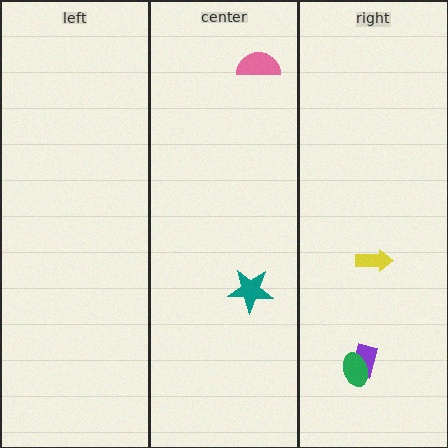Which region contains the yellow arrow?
The right region.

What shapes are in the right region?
The yellow arrow, the purple rectangle, the green ellipse.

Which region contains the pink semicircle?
The center region.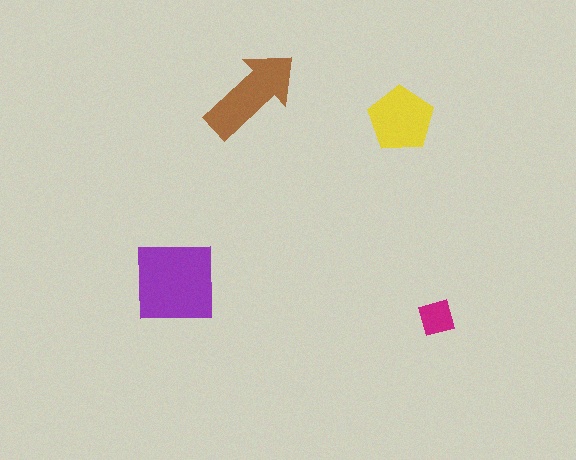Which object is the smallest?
The magenta diamond.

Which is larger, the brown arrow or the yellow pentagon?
The brown arrow.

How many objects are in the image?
There are 4 objects in the image.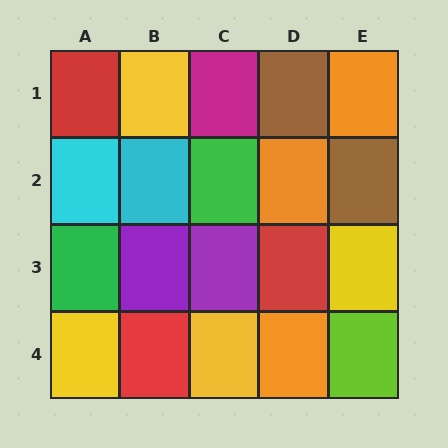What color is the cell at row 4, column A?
Yellow.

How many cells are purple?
2 cells are purple.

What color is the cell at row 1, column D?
Brown.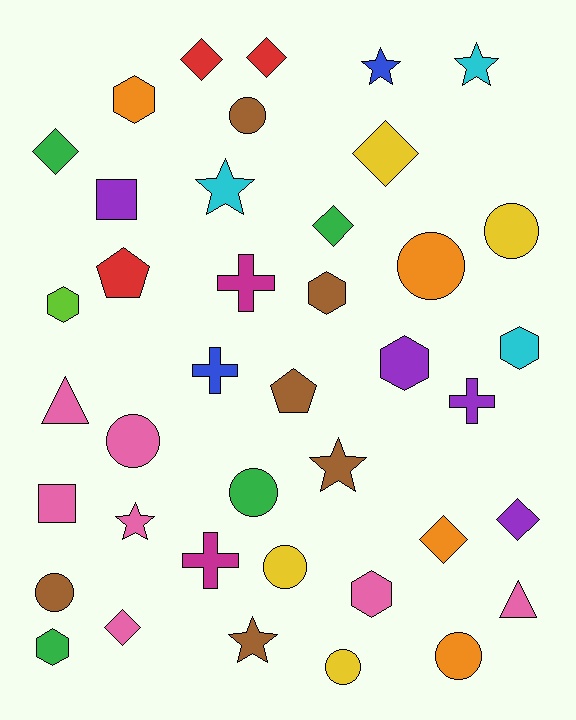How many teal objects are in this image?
There are no teal objects.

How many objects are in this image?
There are 40 objects.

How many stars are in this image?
There are 6 stars.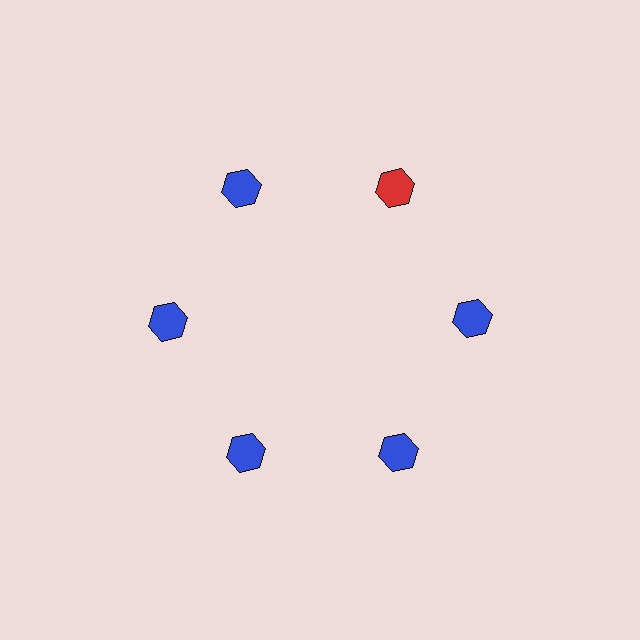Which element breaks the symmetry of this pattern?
The red hexagon at roughly the 1 o'clock position breaks the symmetry. All other shapes are blue hexagons.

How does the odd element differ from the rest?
It has a different color: red instead of blue.